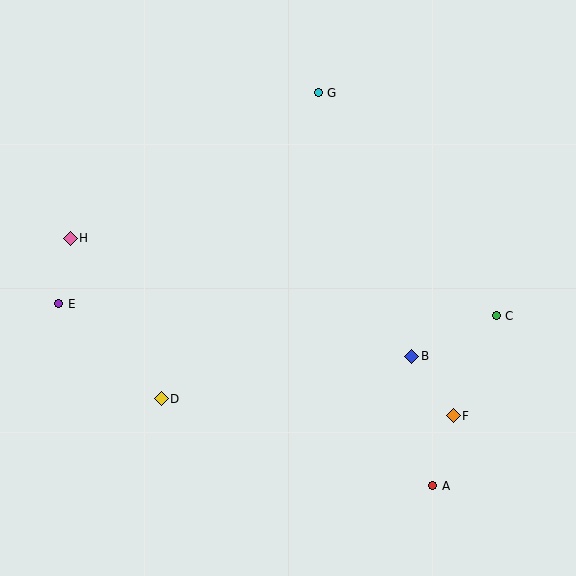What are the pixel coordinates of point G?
Point G is at (318, 93).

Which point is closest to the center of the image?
Point B at (412, 356) is closest to the center.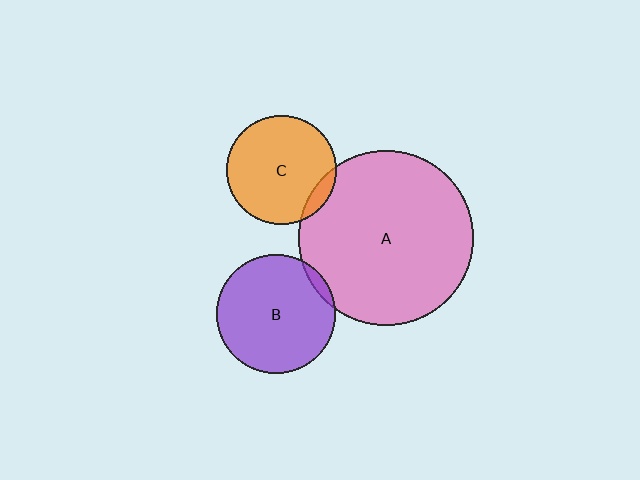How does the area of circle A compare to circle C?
Approximately 2.6 times.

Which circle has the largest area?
Circle A (pink).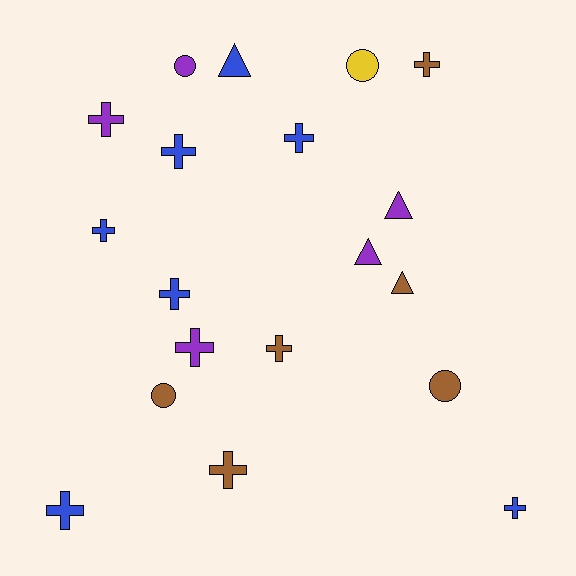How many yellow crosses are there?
There are no yellow crosses.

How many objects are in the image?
There are 19 objects.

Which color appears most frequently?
Blue, with 7 objects.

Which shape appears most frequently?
Cross, with 11 objects.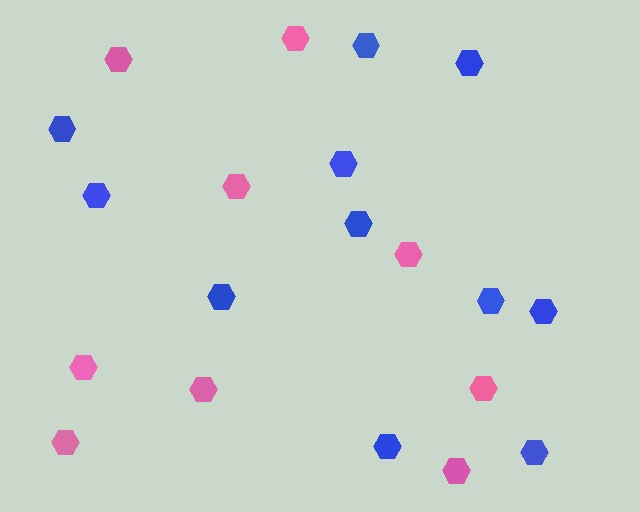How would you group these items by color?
There are 2 groups: one group of blue hexagons (11) and one group of pink hexagons (9).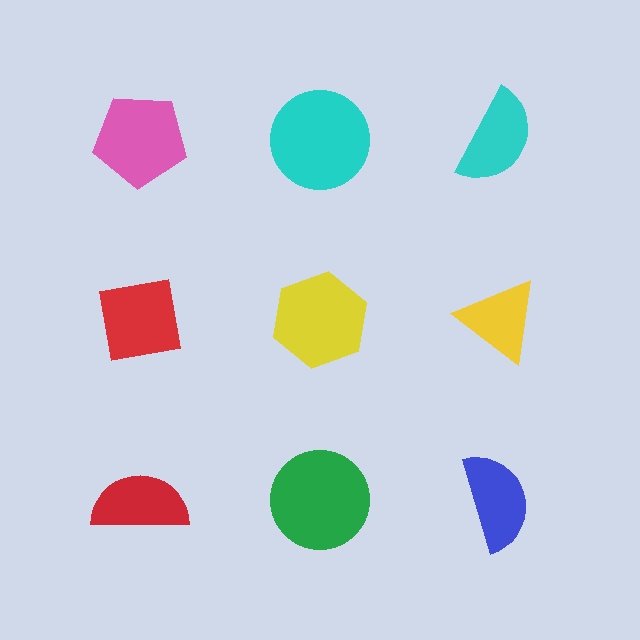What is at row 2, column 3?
A yellow triangle.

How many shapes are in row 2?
3 shapes.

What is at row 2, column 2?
A yellow hexagon.